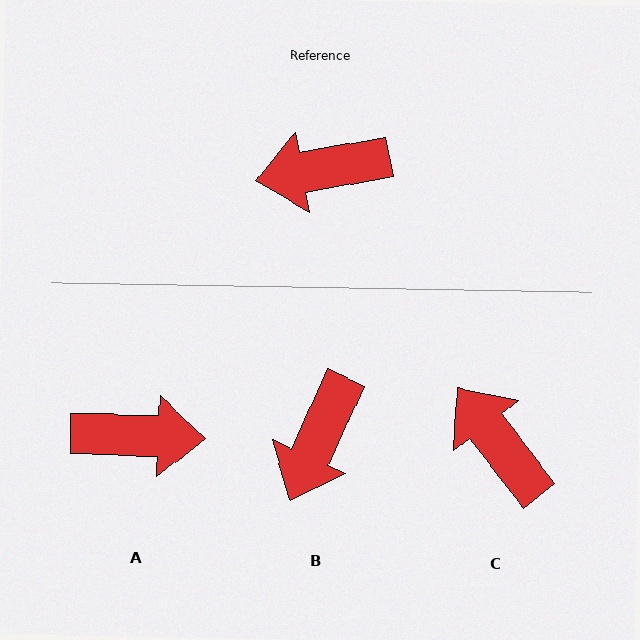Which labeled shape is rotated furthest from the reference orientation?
A, about 168 degrees away.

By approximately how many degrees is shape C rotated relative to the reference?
Approximately 62 degrees clockwise.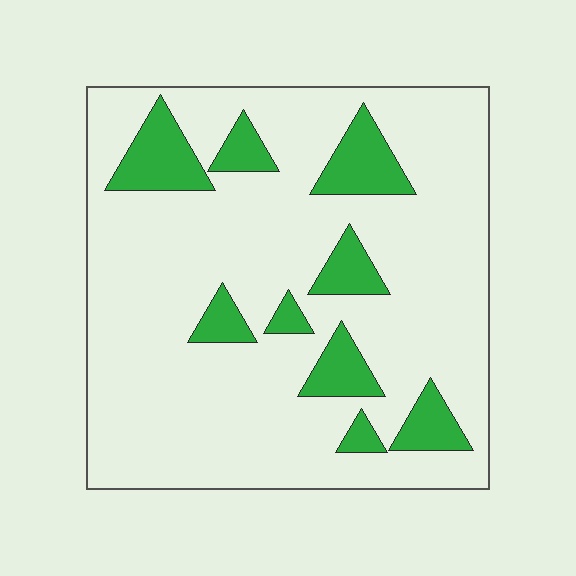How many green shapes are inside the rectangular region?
9.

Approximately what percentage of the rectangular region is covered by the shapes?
Approximately 15%.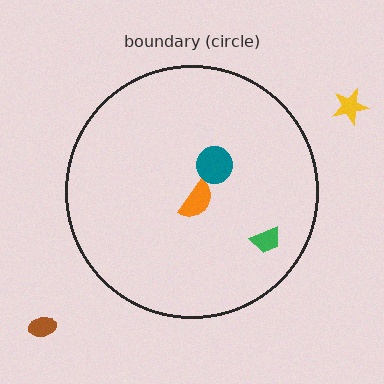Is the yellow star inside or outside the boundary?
Outside.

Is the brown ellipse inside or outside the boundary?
Outside.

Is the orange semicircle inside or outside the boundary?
Inside.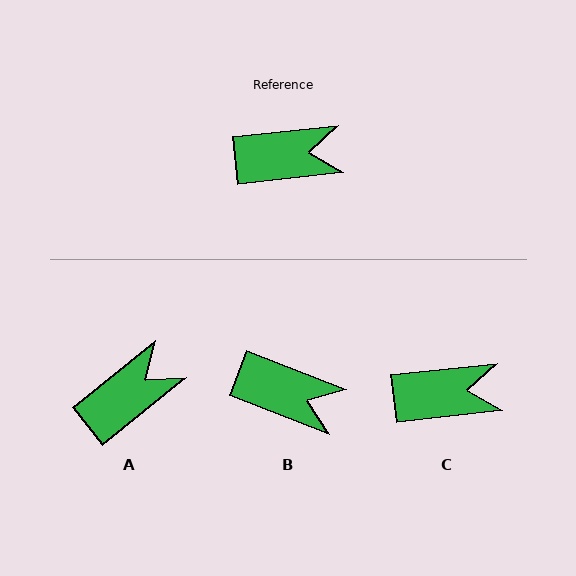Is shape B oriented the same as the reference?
No, it is off by about 27 degrees.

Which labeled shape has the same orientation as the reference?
C.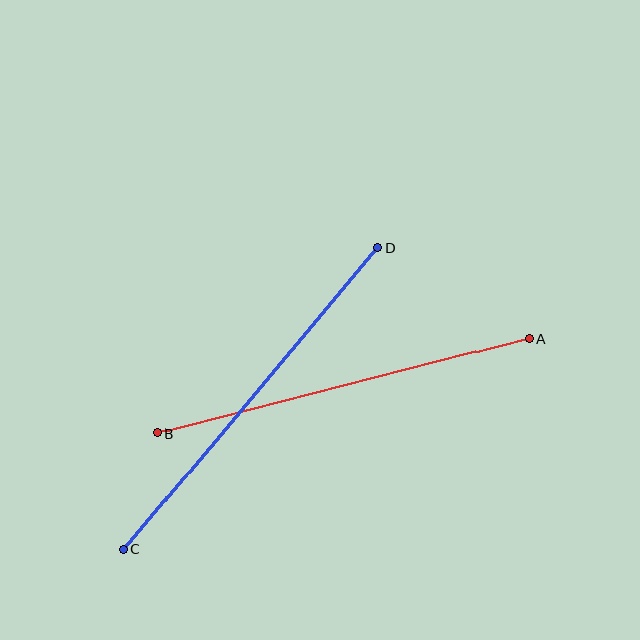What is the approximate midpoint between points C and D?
The midpoint is at approximately (251, 399) pixels.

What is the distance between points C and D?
The distance is approximately 394 pixels.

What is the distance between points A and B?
The distance is approximately 384 pixels.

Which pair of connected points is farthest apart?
Points C and D are farthest apart.